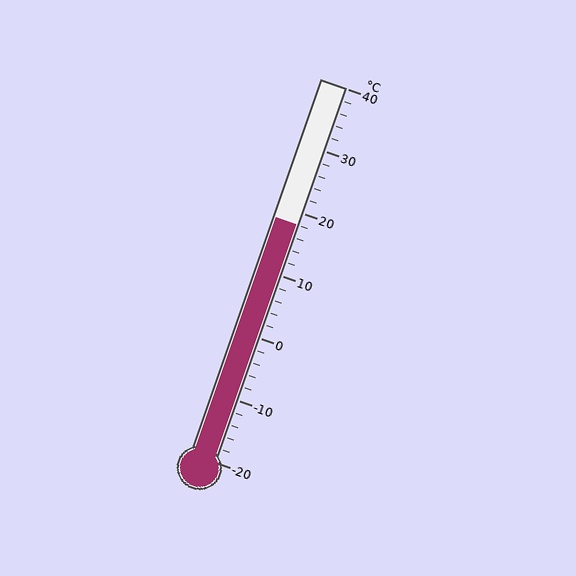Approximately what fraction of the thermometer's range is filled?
The thermometer is filled to approximately 65% of its range.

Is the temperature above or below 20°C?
The temperature is below 20°C.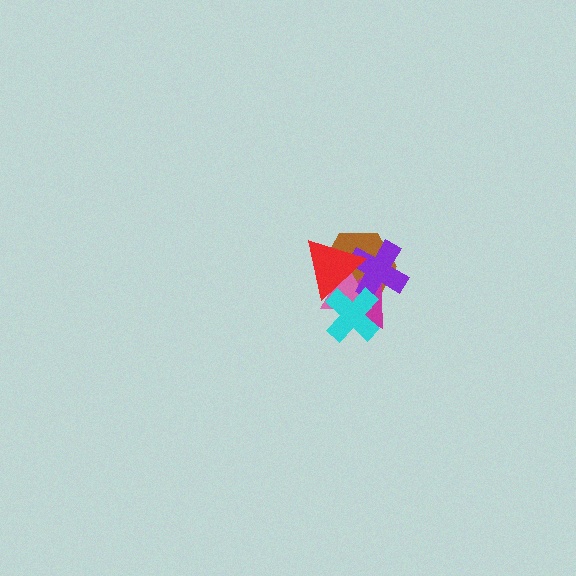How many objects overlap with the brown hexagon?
5 objects overlap with the brown hexagon.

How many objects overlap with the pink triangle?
5 objects overlap with the pink triangle.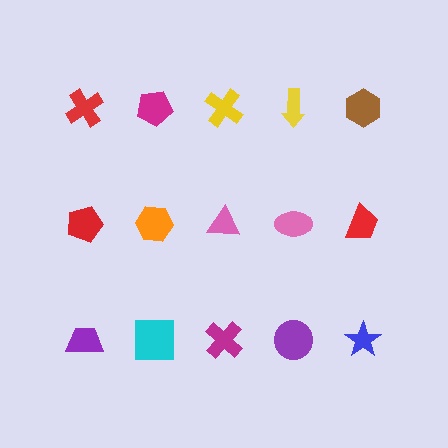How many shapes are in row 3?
5 shapes.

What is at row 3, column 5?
A blue star.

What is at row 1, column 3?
A yellow cross.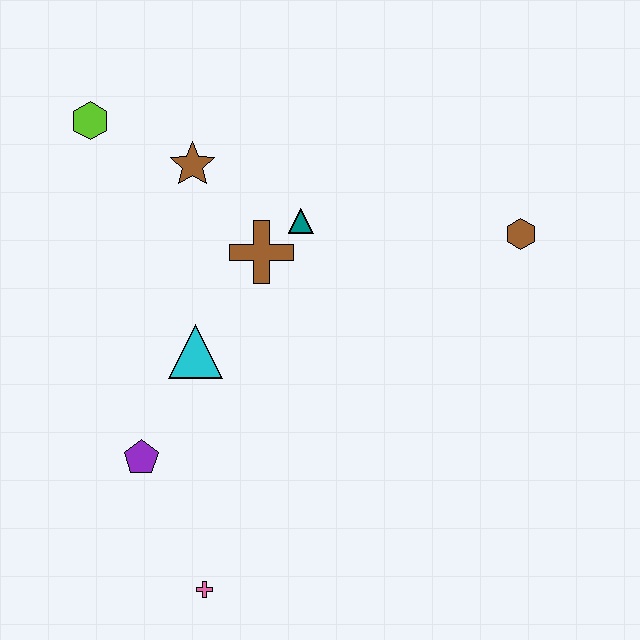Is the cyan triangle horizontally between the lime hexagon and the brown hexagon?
Yes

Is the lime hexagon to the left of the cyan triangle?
Yes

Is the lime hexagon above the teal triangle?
Yes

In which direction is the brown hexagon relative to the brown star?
The brown hexagon is to the right of the brown star.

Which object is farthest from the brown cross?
The pink cross is farthest from the brown cross.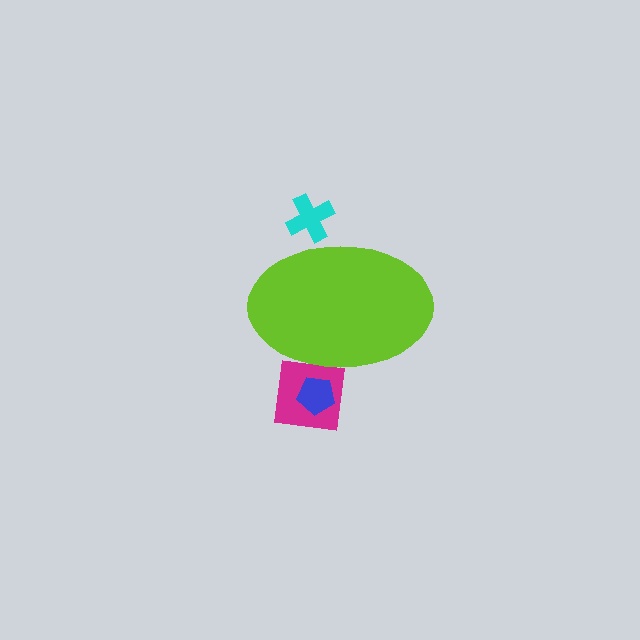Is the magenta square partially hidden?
Yes, the magenta square is partially hidden behind the lime ellipse.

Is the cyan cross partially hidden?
Yes, the cyan cross is partially hidden behind the lime ellipse.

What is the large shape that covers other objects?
A lime ellipse.